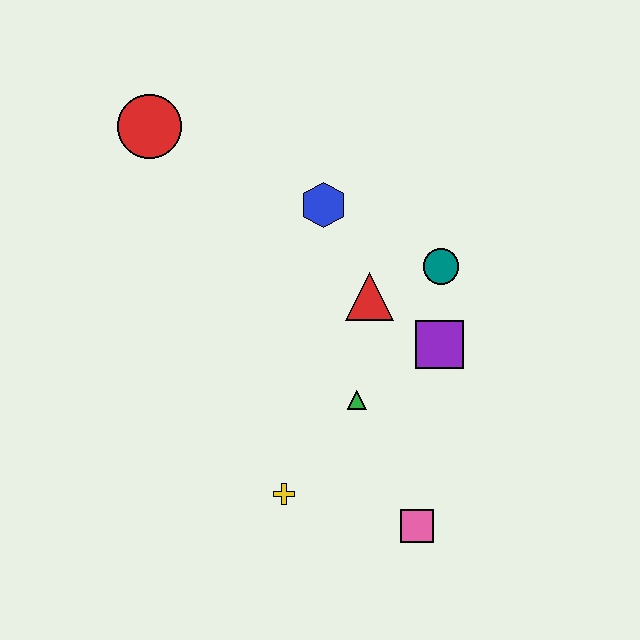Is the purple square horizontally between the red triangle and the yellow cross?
No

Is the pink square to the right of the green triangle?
Yes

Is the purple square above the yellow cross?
Yes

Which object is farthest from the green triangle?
The red circle is farthest from the green triangle.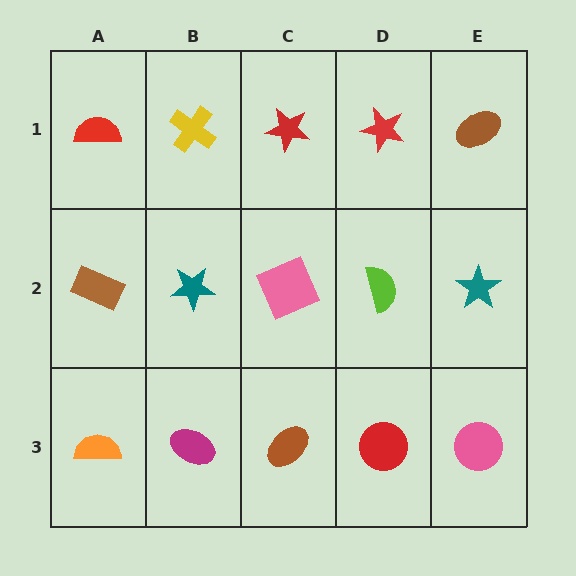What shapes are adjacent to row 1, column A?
A brown rectangle (row 2, column A), a yellow cross (row 1, column B).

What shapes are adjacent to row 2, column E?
A brown ellipse (row 1, column E), a pink circle (row 3, column E), a lime semicircle (row 2, column D).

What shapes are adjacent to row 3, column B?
A teal star (row 2, column B), an orange semicircle (row 3, column A), a brown ellipse (row 3, column C).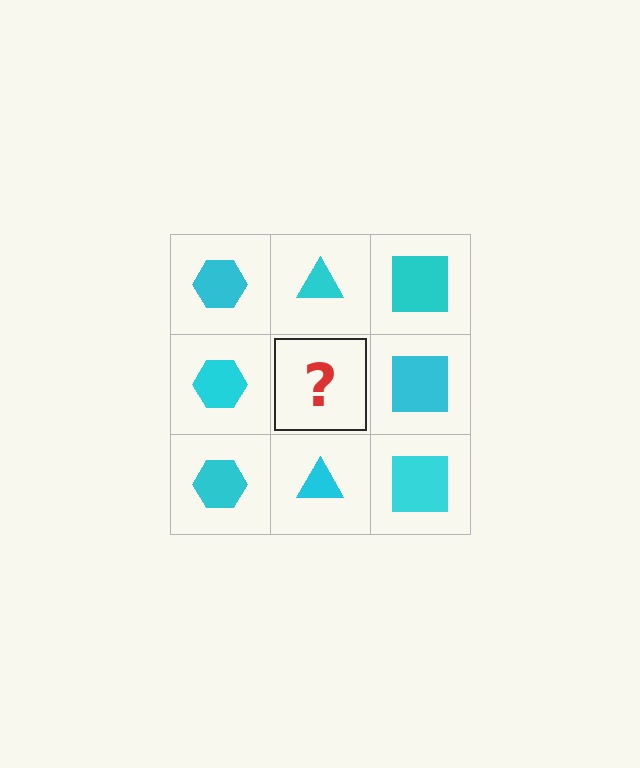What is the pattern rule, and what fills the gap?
The rule is that each column has a consistent shape. The gap should be filled with a cyan triangle.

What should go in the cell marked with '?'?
The missing cell should contain a cyan triangle.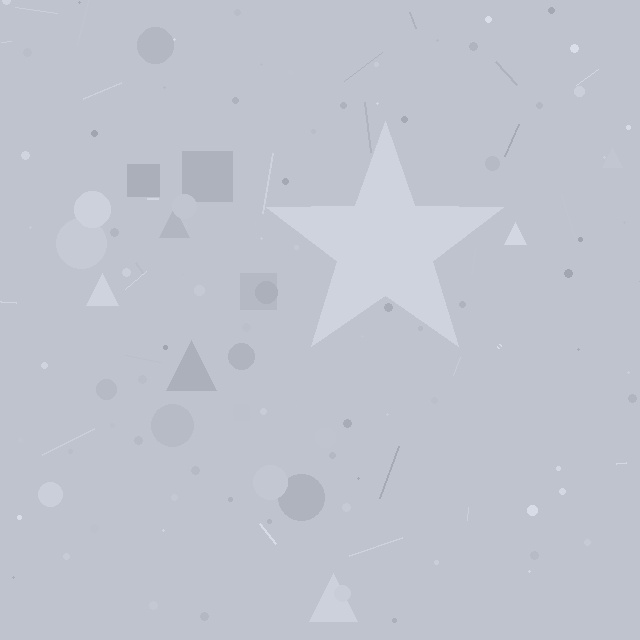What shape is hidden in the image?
A star is hidden in the image.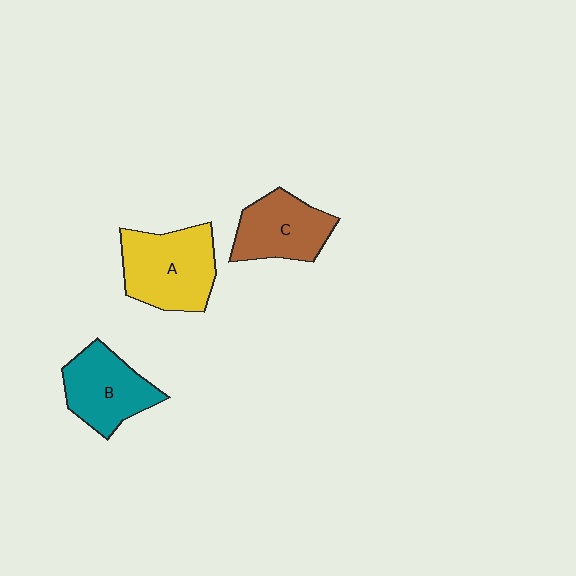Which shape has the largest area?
Shape A (yellow).